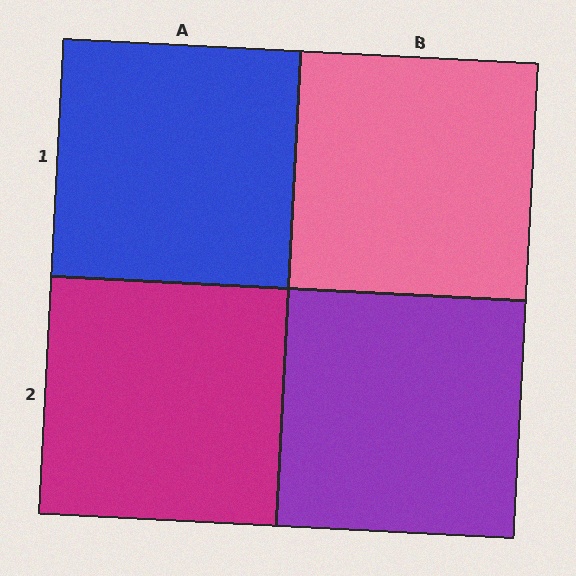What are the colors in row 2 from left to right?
Magenta, purple.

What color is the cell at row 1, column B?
Pink.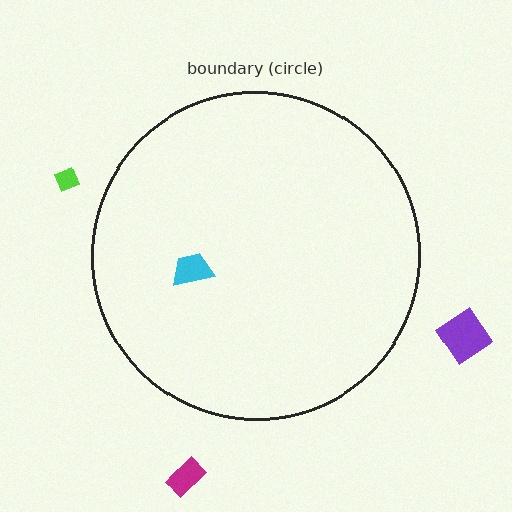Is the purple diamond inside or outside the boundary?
Outside.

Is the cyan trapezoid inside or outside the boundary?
Inside.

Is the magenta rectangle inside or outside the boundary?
Outside.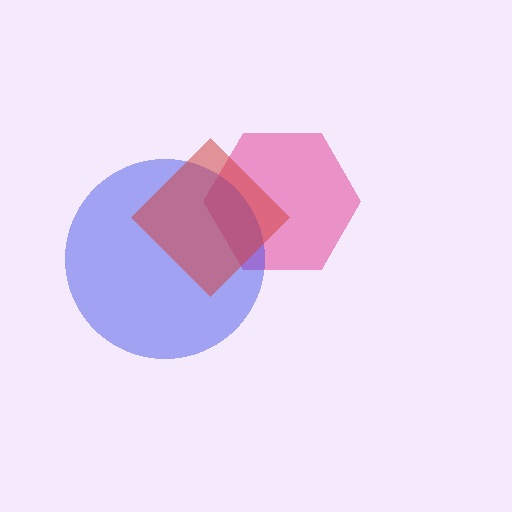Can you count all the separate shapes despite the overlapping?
Yes, there are 3 separate shapes.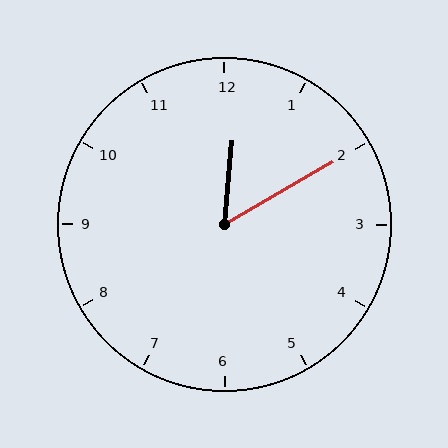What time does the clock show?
12:10.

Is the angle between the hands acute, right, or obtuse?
It is acute.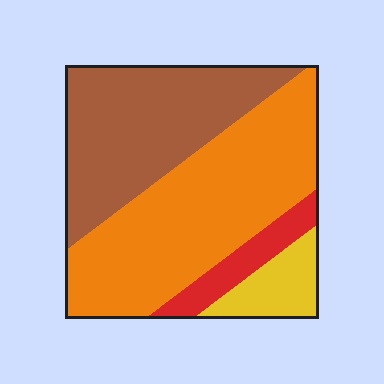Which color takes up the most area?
Orange, at roughly 45%.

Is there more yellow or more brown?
Brown.